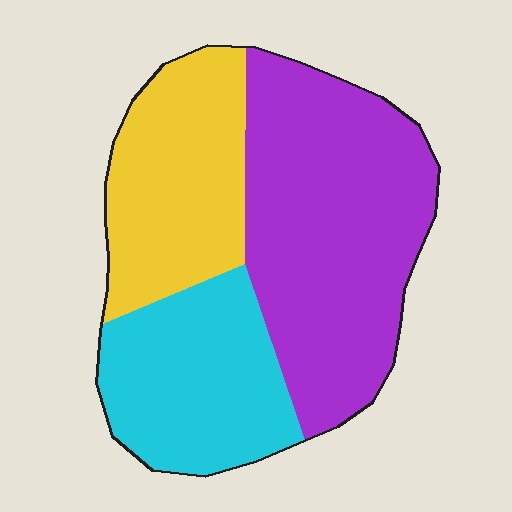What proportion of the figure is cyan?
Cyan covers 27% of the figure.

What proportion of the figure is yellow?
Yellow takes up about one quarter (1/4) of the figure.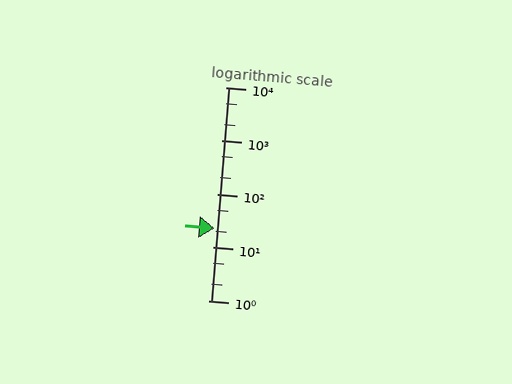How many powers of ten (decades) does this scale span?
The scale spans 4 decades, from 1 to 10000.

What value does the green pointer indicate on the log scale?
The pointer indicates approximately 23.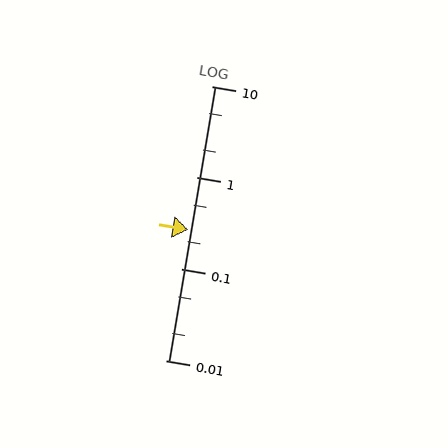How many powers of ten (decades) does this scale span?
The scale spans 3 decades, from 0.01 to 10.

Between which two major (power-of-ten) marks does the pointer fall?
The pointer is between 0.1 and 1.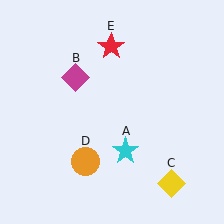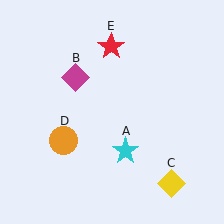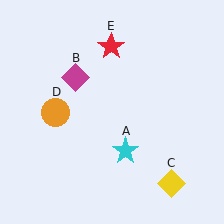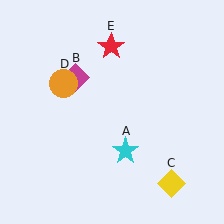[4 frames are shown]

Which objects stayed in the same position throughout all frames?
Cyan star (object A) and magenta diamond (object B) and yellow diamond (object C) and red star (object E) remained stationary.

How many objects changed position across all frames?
1 object changed position: orange circle (object D).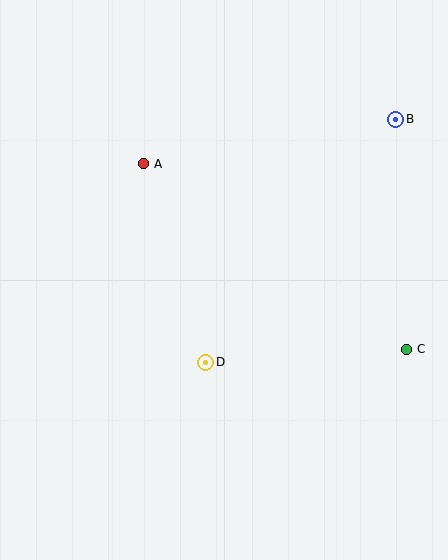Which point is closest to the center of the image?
Point D at (206, 362) is closest to the center.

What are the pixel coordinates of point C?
Point C is at (407, 349).